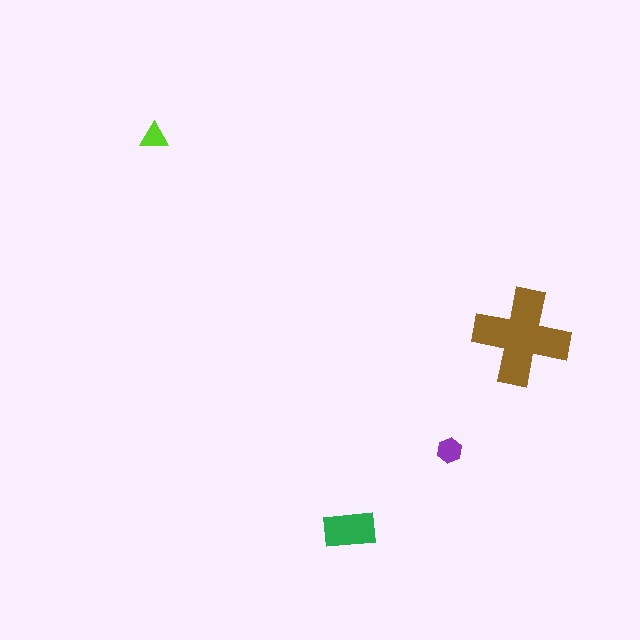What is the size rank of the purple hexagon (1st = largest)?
3rd.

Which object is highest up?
The lime triangle is topmost.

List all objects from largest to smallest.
The brown cross, the green rectangle, the purple hexagon, the lime triangle.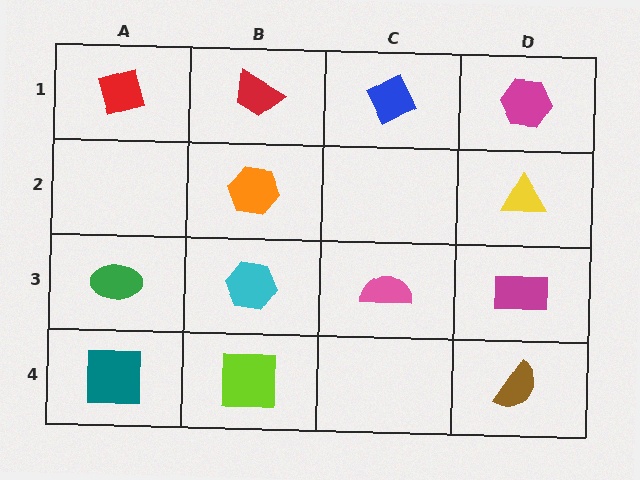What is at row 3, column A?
A green ellipse.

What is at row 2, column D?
A yellow triangle.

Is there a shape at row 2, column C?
No, that cell is empty.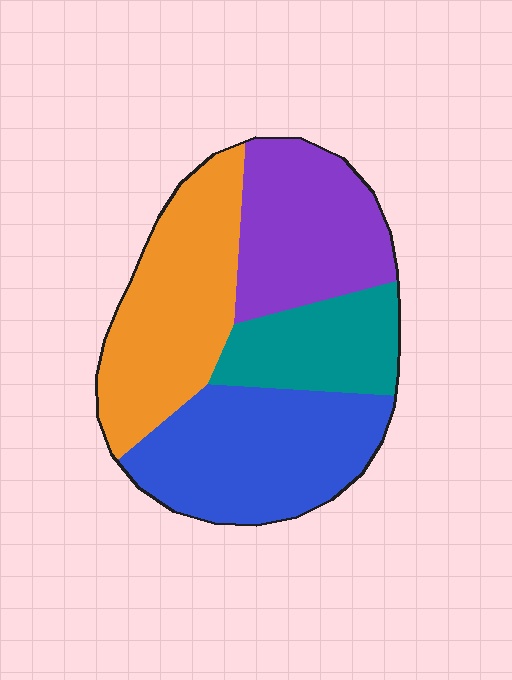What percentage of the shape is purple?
Purple covers 24% of the shape.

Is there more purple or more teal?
Purple.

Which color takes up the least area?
Teal, at roughly 15%.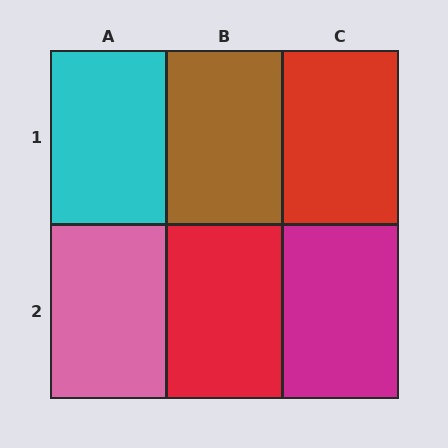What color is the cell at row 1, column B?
Brown.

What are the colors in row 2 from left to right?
Pink, red, magenta.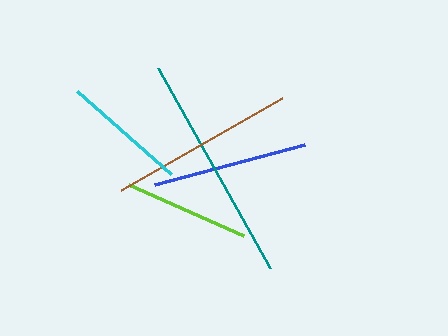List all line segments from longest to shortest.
From longest to shortest: teal, brown, blue, cyan, lime.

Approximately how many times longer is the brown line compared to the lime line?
The brown line is approximately 1.5 times the length of the lime line.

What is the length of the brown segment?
The brown segment is approximately 185 pixels long.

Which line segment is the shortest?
The lime line is the shortest at approximately 126 pixels.